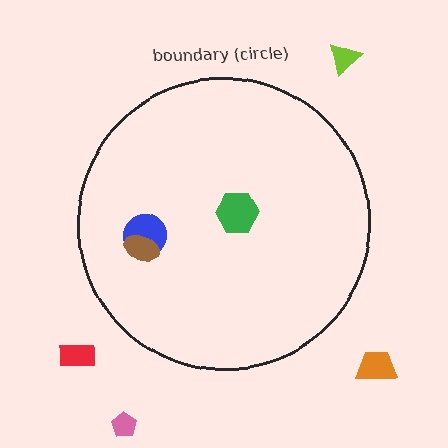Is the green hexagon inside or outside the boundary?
Inside.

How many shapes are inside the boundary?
3 inside, 4 outside.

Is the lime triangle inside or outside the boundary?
Outside.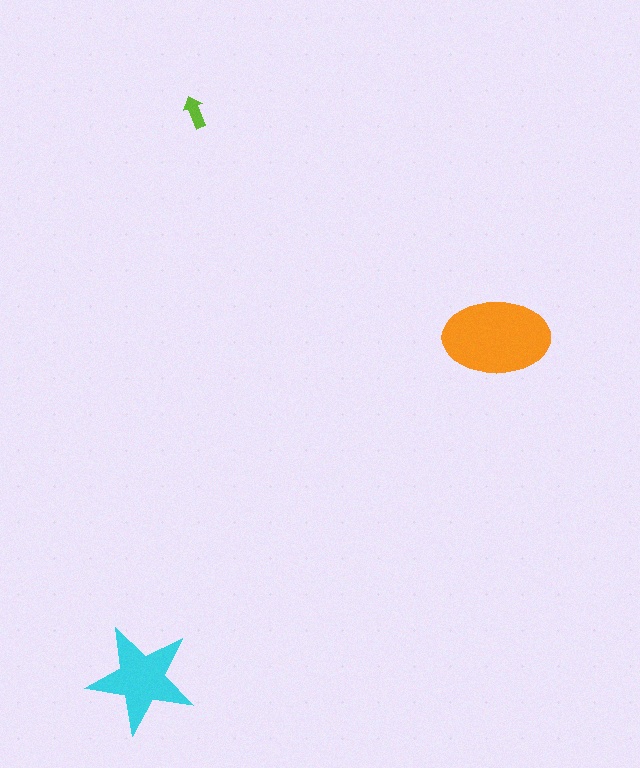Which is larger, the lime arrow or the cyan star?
The cyan star.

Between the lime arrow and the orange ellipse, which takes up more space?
The orange ellipse.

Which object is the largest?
The orange ellipse.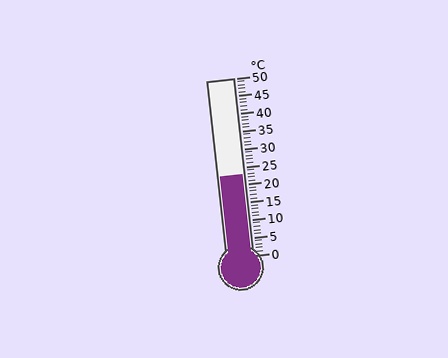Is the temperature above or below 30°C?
The temperature is below 30°C.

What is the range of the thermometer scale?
The thermometer scale ranges from 0°C to 50°C.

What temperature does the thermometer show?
The thermometer shows approximately 23°C.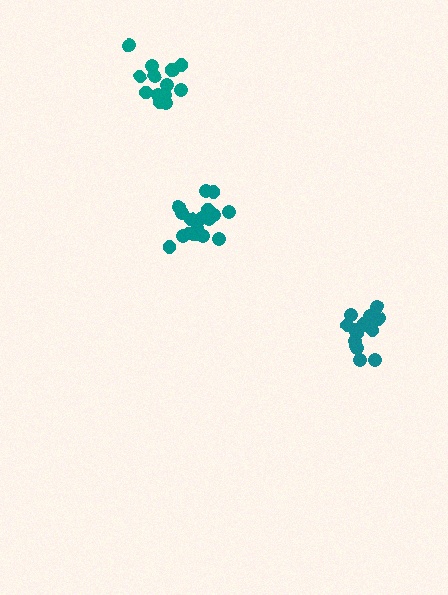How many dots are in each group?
Group 1: 17 dots, Group 2: 16 dots, Group 3: 14 dots (47 total).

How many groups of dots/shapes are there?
There are 3 groups.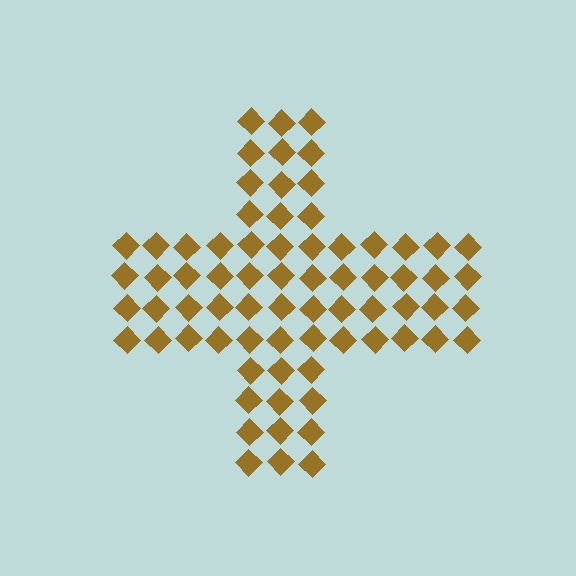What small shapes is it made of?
It is made of small diamonds.